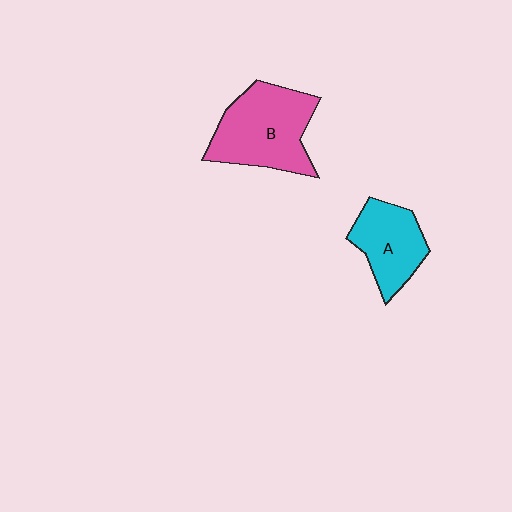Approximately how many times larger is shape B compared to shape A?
Approximately 1.5 times.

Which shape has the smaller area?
Shape A (cyan).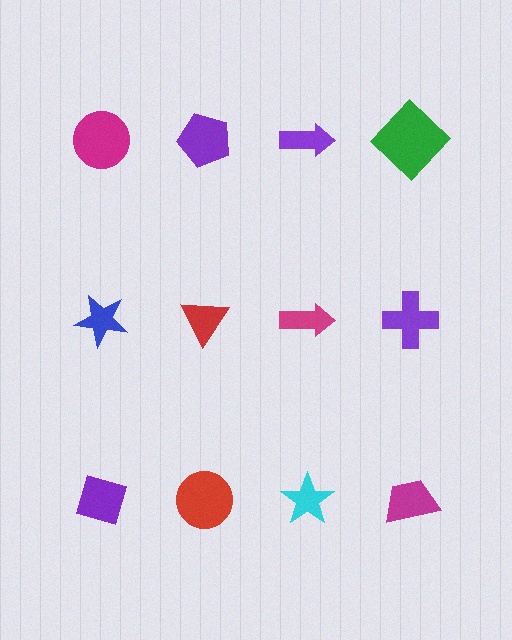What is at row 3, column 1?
A purple diamond.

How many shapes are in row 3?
4 shapes.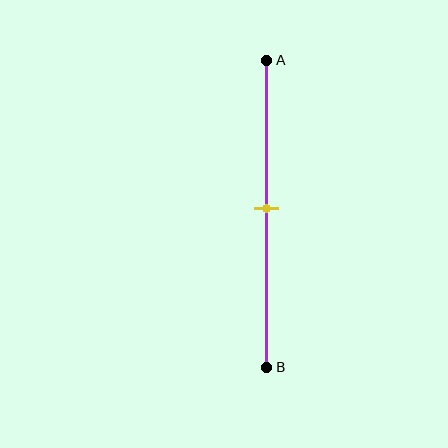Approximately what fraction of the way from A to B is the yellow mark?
The yellow mark is approximately 50% of the way from A to B.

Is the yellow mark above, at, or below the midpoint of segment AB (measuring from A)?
The yellow mark is approximately at the midpoint of segment AB.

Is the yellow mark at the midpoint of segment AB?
Yes, the mark is approximately at the midpoint.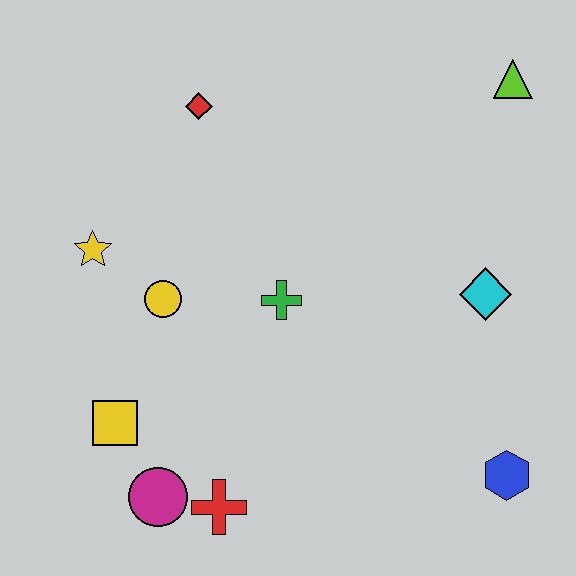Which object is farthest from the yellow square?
The lime triangle is farthest from the yellow square.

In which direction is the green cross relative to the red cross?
The green cross is above the red cross.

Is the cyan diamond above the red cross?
Yes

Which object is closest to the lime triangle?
The cyan diamond is closest to the lime triangle.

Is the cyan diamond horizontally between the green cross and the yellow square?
No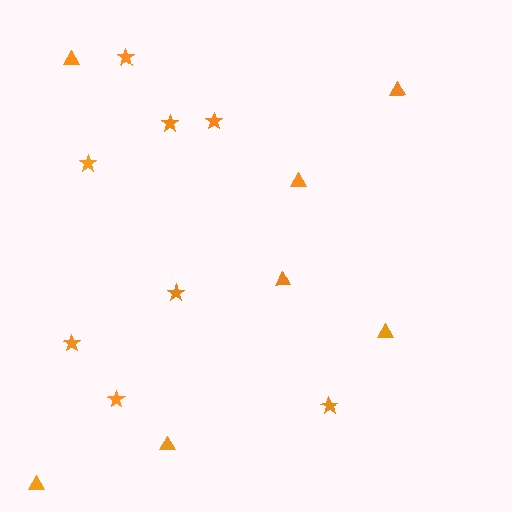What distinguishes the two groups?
There are 2 groups: one group of stars (8) and one group of triangles (7).